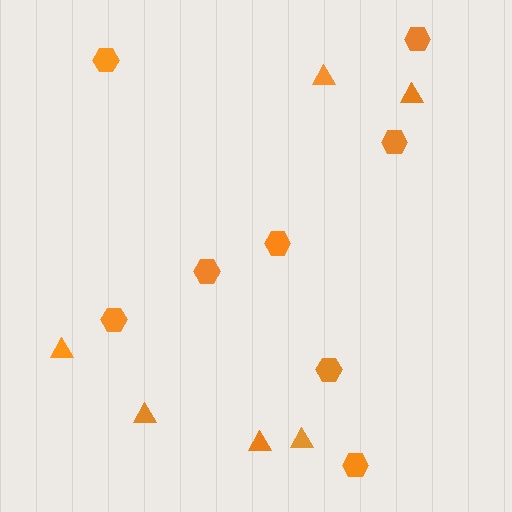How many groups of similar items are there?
There are 2 groups: one group of hexagons (8) and one group of triangles (6).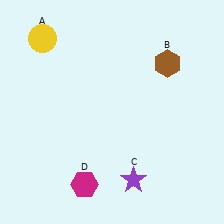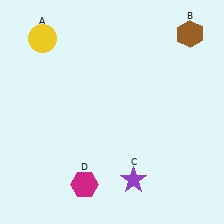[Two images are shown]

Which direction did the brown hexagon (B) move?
The brown hexagon (B) moved up.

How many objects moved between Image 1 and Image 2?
1 object moved between the two images.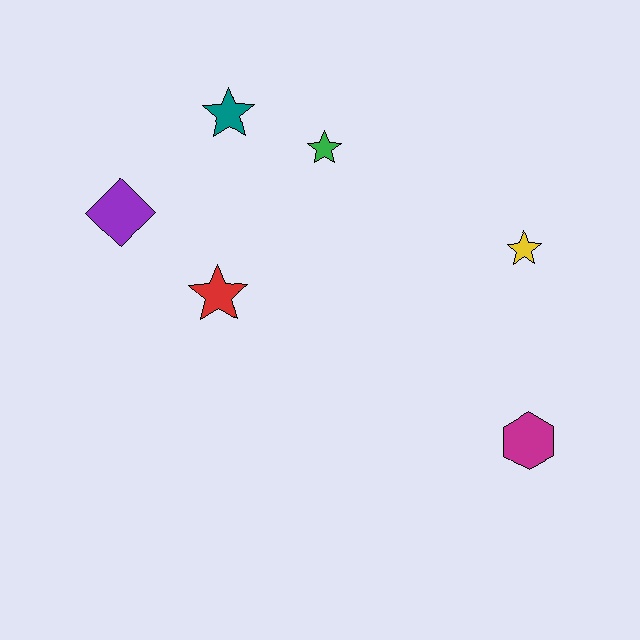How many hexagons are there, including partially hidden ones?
There is 1 hexagon.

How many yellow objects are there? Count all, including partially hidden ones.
There is 1 yellow object.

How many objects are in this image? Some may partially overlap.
There are 6 objects.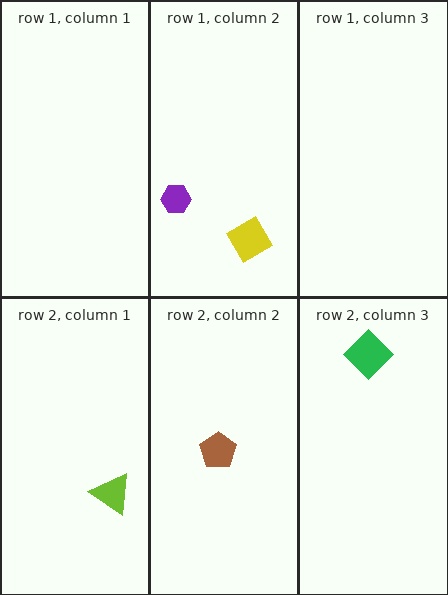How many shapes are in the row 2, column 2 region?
1.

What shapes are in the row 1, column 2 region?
The purple hexagon, the yellow diamond.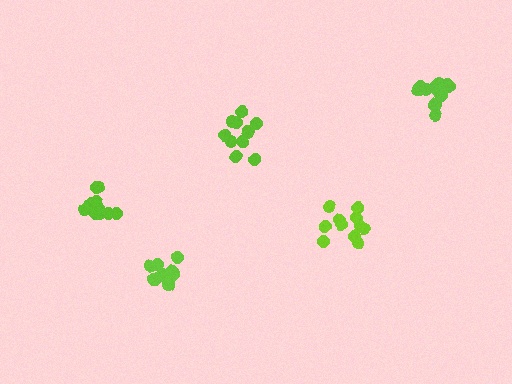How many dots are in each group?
Group 1: 11 dots, Group 2: 12 dots, Group 3: 14 dots, Group 4: 11 dots, Group 5: 13 dots (61 total).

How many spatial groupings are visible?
There are 5 spatial groupings.